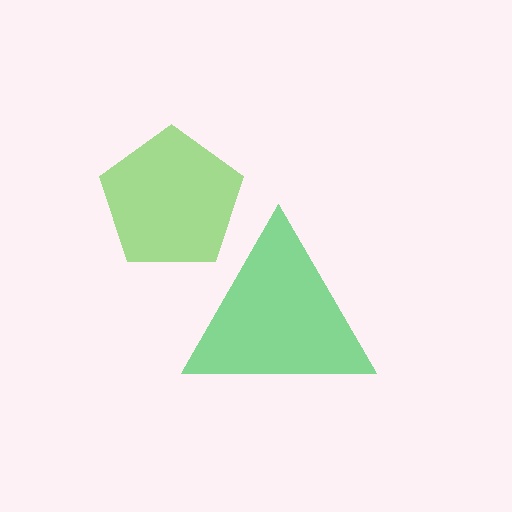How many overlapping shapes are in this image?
There are 2 overlapping shapes in the image.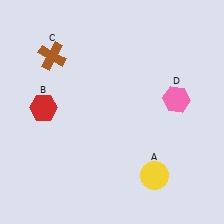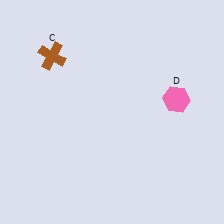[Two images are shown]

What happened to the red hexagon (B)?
The red hexagon (B) was removed in Image 2. It was in the top-left area of Image 1.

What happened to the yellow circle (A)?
The yellow circle (A) was removed in Image 2. It was in the bottom-right area of Image 1.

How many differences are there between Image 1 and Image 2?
There are 2 differences between the two images.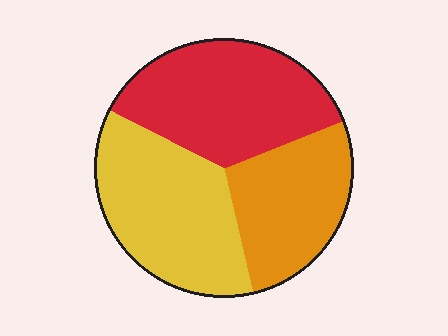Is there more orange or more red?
Red.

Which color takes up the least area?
Orange, at roughly 25%.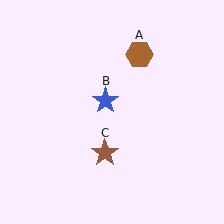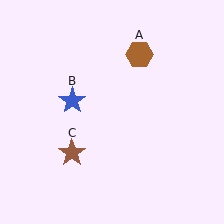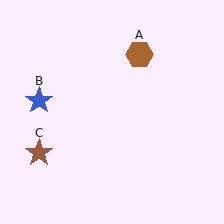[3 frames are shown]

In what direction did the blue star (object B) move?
The blue star (object B) moved left.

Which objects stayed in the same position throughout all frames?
Brown hexagon (object A) remained stationary.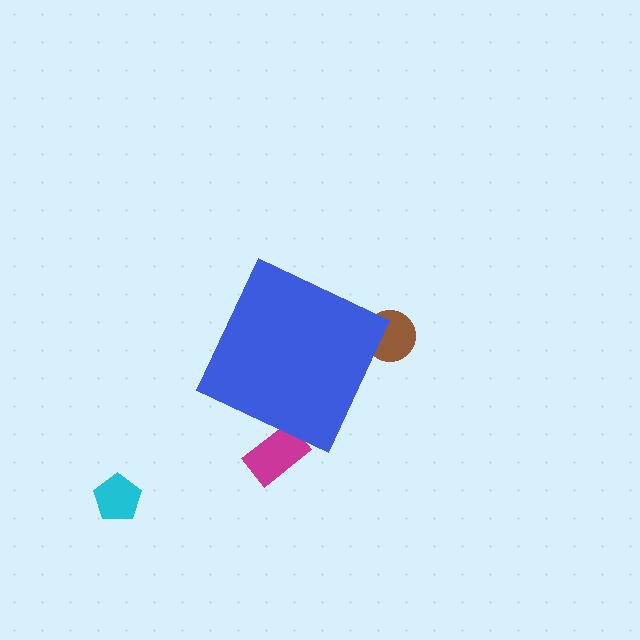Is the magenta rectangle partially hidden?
Yes, the magenta rectangle is partially hidden behind the blue diamond.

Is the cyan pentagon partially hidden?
No, the cyan pentagon is fully visible.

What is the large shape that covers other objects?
A blue diamond.